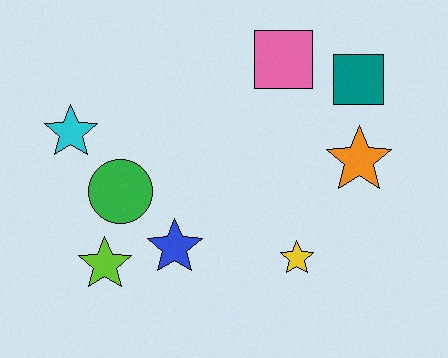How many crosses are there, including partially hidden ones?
There are no crosses.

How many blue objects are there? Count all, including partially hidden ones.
There is 1 blue object.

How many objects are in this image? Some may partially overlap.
There are 8 objects.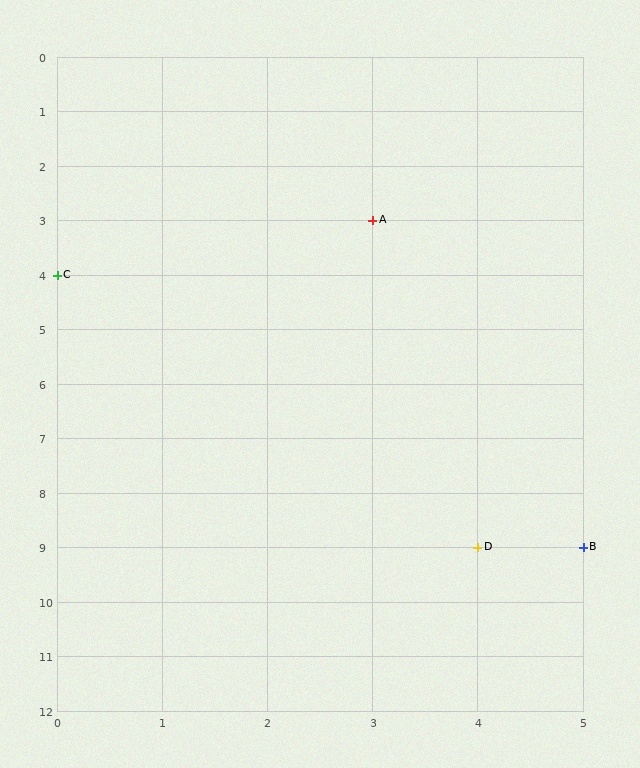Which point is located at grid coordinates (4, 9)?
Point D is at (4, 9).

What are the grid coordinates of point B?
Point B is at grid coordinates (5, 9).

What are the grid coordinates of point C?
Point C is at grid coordinates (0, 4).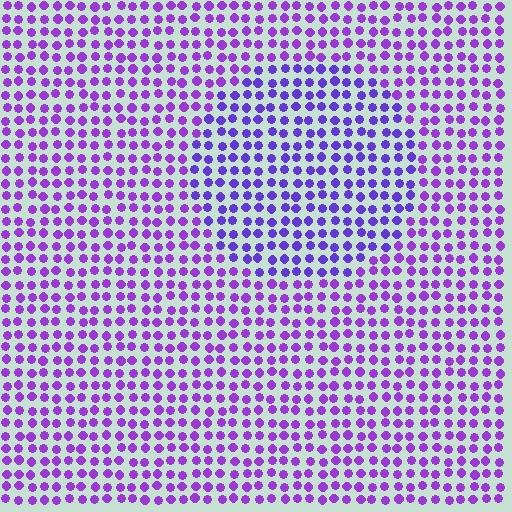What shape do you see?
I see a circle.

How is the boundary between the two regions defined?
The boundary is defined purely by a slight shift in hue (about 22 degrees). Spacing, size, and orientation are identical on both sides.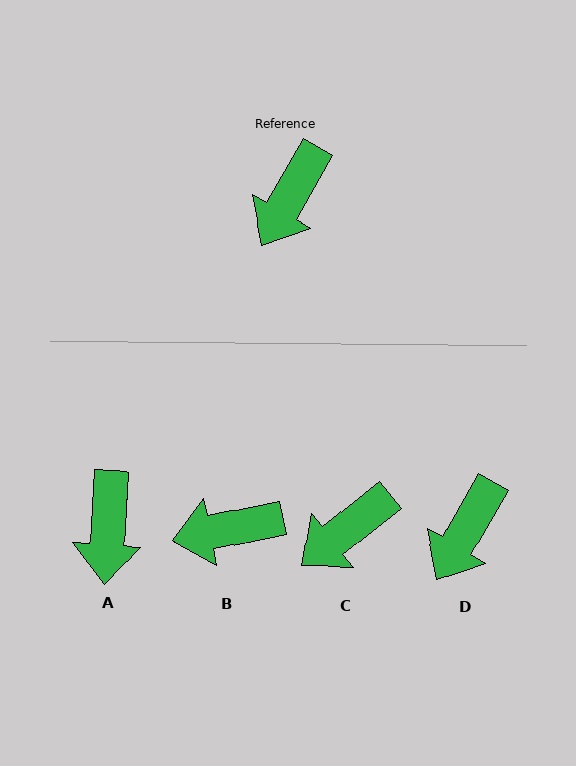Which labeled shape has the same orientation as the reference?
D.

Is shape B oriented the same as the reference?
No, it is off by about 48 degrees.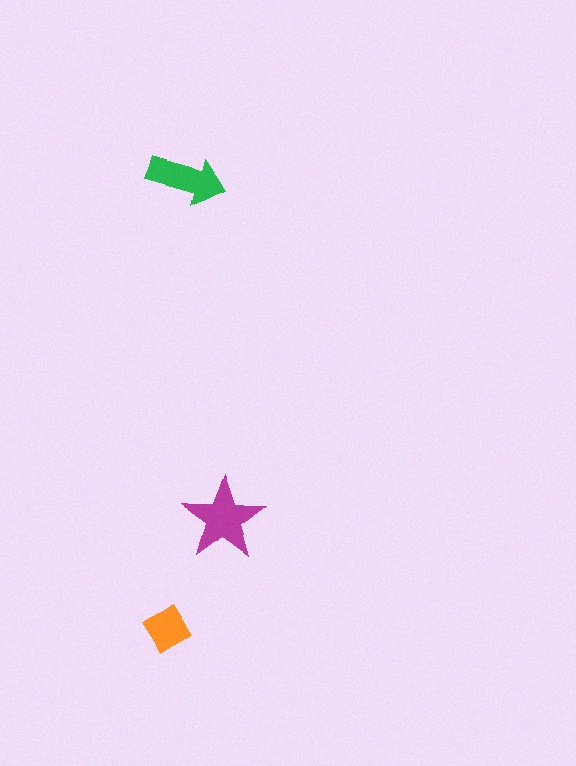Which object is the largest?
The magenta star.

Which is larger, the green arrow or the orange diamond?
The green arrow.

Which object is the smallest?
The orange diamond.